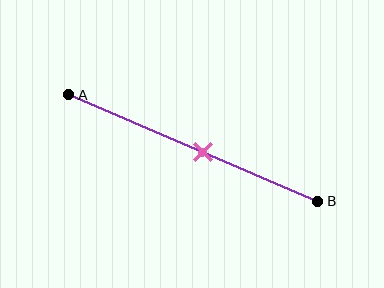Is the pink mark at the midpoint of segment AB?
No, the mark is at about 55% from A, not at the 50% midpoint.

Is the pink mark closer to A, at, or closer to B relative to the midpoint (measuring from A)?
The pink mark is closer to point B than the midpoint of segment AB.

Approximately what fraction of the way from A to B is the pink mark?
The pink mark is approximately 55% of the way from A to B.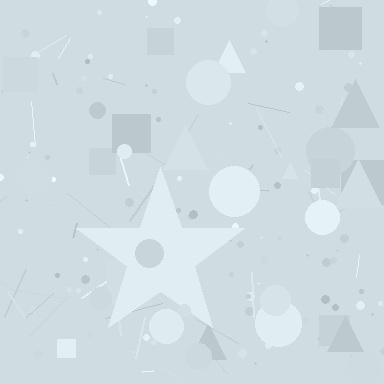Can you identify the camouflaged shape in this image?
The camouflaged shape is a star.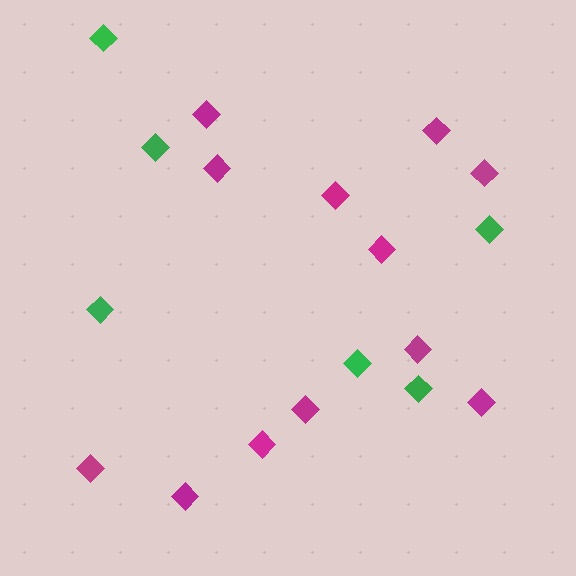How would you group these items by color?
There are 2 groups: one group of magenta diamonds (12) and one group of green diamonds (6).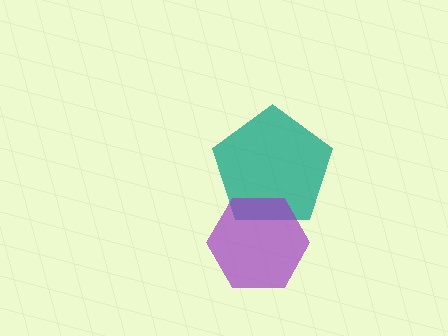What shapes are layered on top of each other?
The layered shapes are: a teal pentagon, a purple hexagon.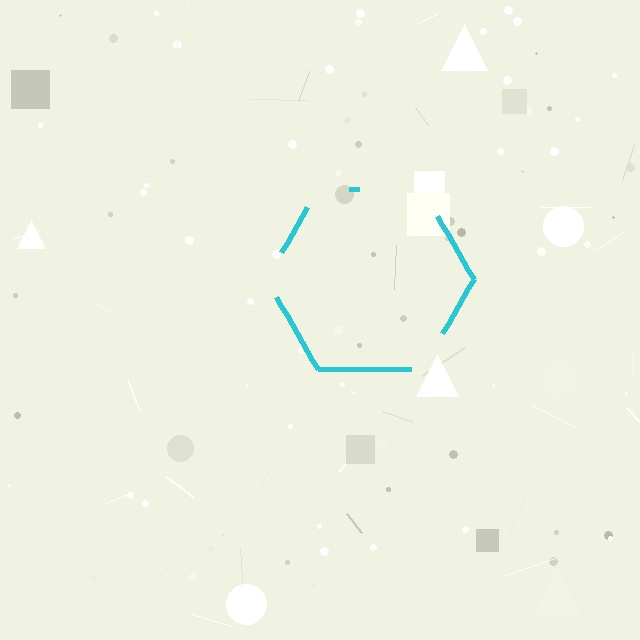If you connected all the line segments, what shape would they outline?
They would outline a hexagon.